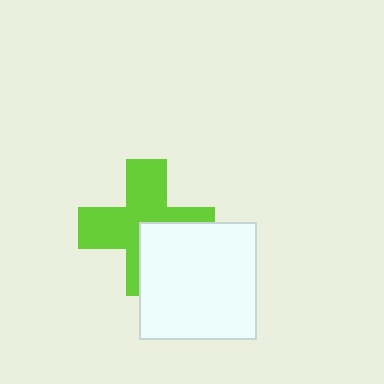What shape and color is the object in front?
The object in front is a white square.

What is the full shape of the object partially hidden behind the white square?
The partially hidden object is a lime cross.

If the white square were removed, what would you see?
You would see the complete lime cross.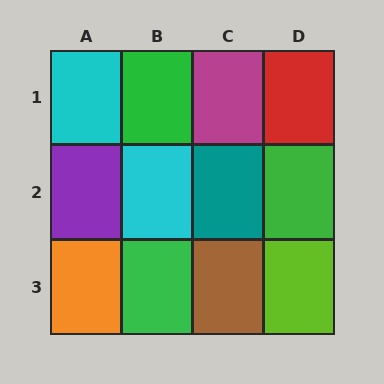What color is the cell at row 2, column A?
Purple.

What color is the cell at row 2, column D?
Green.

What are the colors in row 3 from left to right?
Orange, green, brown, lime.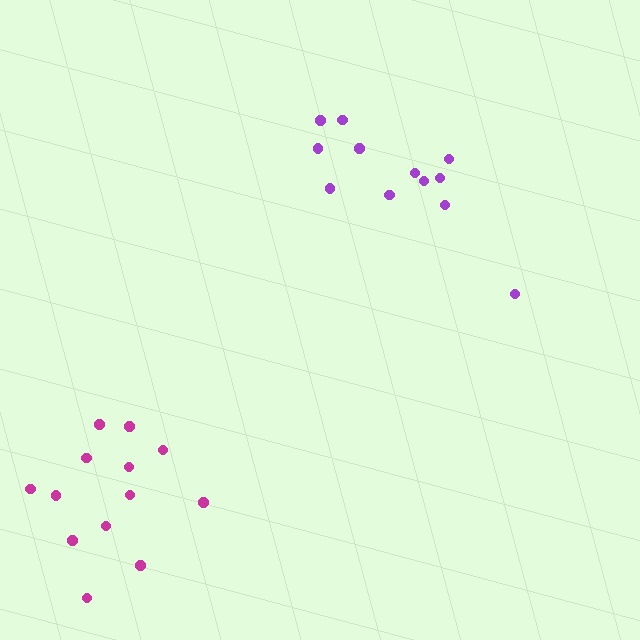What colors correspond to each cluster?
The clusters are colored: purple, magenta.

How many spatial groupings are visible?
There are 2 spatial groupings.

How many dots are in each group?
Group 1: 12 dots, Group 2: 13 dots (25 total).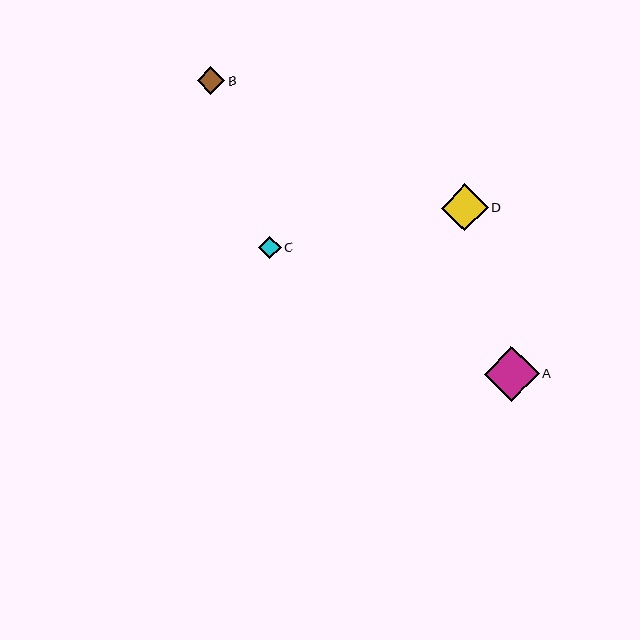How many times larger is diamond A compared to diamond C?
Diamond A is approximately 2.5 times the size of diamond C.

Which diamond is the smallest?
Diamond C is the smallest with a size of approximately 22 pixels.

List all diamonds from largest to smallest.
From largest to smallest: A, D, B, C.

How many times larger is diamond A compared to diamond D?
Diamond A is approximately 1.2 times the size of diamond D.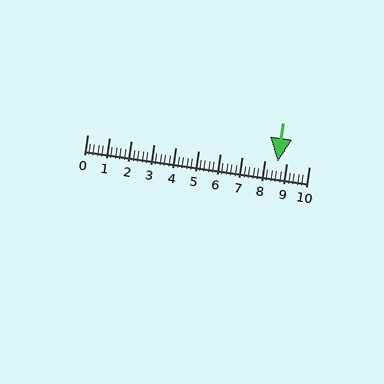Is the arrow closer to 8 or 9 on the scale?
The arrow is closer to 9.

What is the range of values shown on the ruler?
The ruler shows values from 0 to 10.